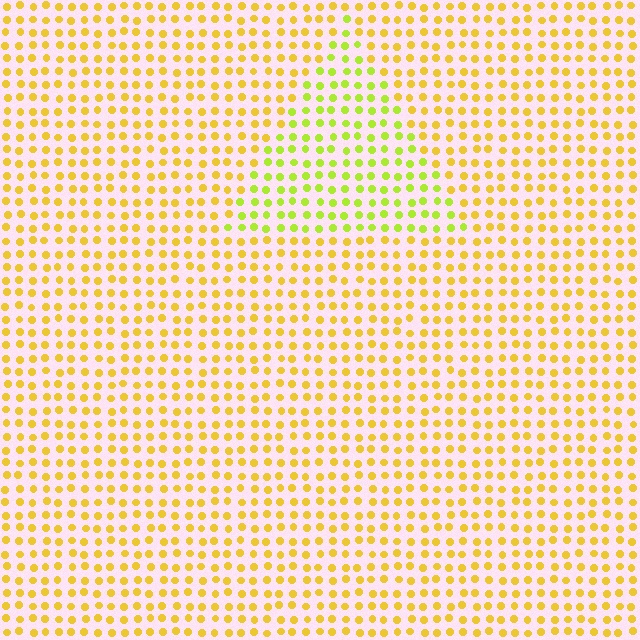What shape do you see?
I see a triangle.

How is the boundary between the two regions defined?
The boundary is defined purely by a slight shift in hue (about 33 degrees). Spacing, size, and orientation are identical on both sides.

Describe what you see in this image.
The image is filled with small yellow elements in a uniform arrangement. A triangle-shaped region is visible where the elements are tinted to a slightly different hue, forming a subtle color boundary.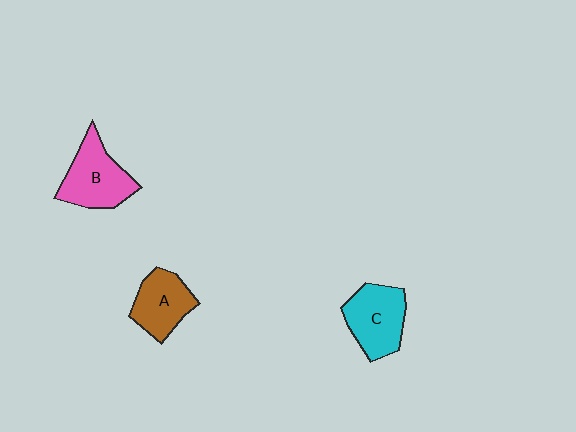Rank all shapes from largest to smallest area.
From largest to smallest: B (pink), C (cyan), A (brown).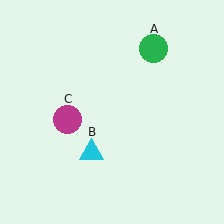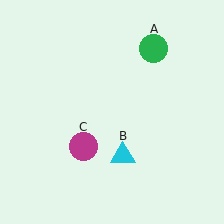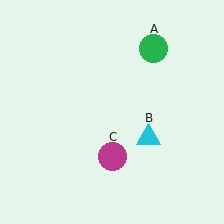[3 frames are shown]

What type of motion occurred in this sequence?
The cyan triangle (object B), magenta circle (object C) rotated counterclockwise around the center of the scene.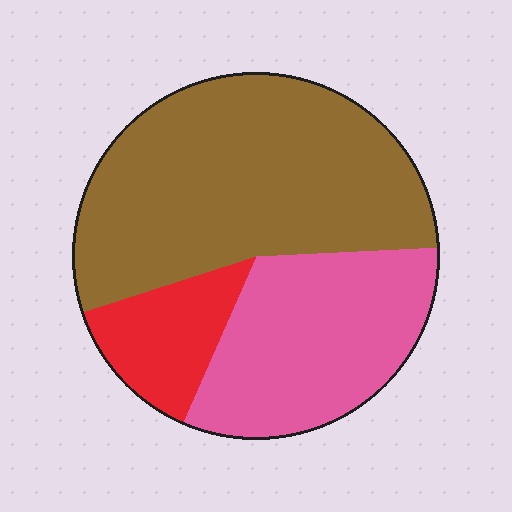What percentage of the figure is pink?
Pink covers 32% of the figure.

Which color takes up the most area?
Brown, at roughly 55%.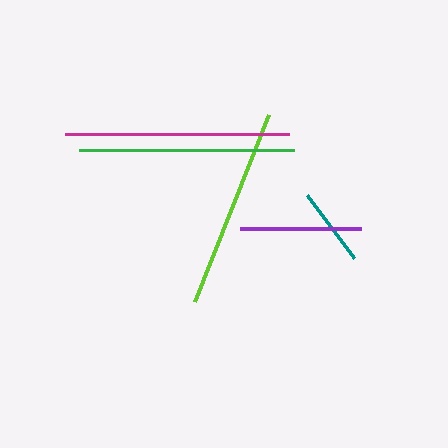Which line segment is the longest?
The magenta line is the longest at approximately 224 pixels.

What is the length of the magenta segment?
The magenta segment is approximately 224 pixels long.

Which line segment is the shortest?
The teal line is the shortest at approximately 79 pixels.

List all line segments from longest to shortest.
From longest to shortest: magenta, green, lime, purple, teal.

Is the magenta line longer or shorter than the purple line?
The magenta line is longer than the purple line.